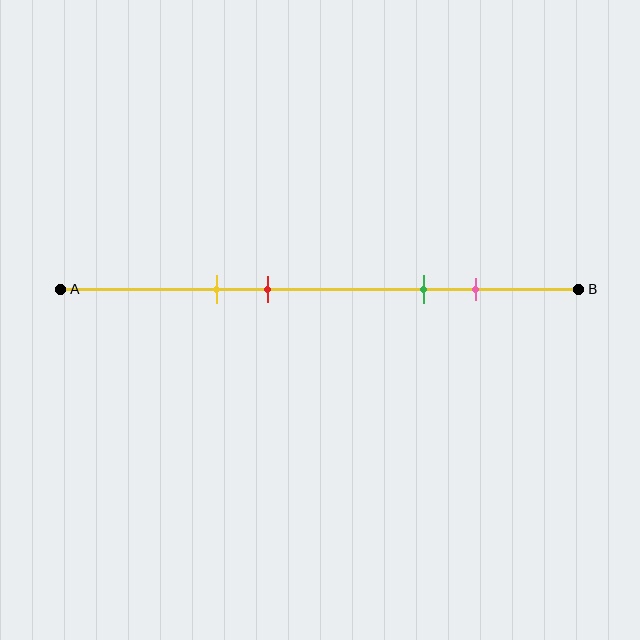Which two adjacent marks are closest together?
The yellow and red marks are the closest adjacent pair.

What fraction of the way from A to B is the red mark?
The red mark is approximately 40% (0.4) of the way from A to B.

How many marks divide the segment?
There are 4 marks dividing the segment.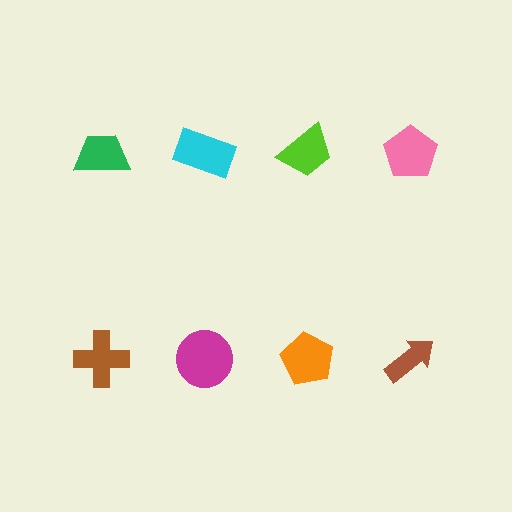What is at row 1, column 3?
A lime trapezoid.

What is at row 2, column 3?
An orange pentagon.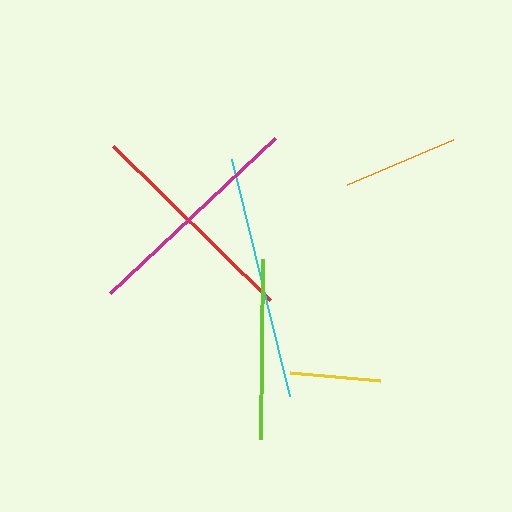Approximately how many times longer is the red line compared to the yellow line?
The red line is approximately 2.4 times the length of the yellow line.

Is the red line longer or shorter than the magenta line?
The magenta line is longer than the red line.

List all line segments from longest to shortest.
From longest to shortest: cyan, magenta, red, lime, orange, yellow.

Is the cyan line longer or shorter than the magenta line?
The cyan line is longer than the magenta line.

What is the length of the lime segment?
The lime segment is approximately 180 pixels long.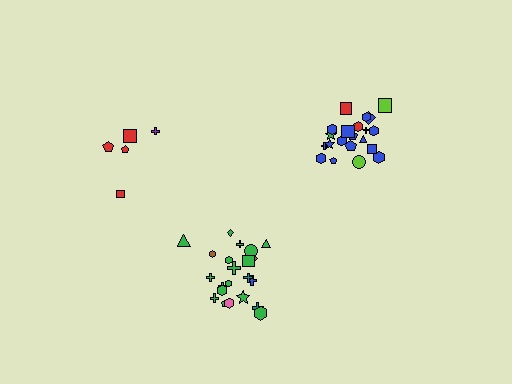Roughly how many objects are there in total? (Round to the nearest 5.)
Roughly 50 objects in total.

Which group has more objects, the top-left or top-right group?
The top-right group.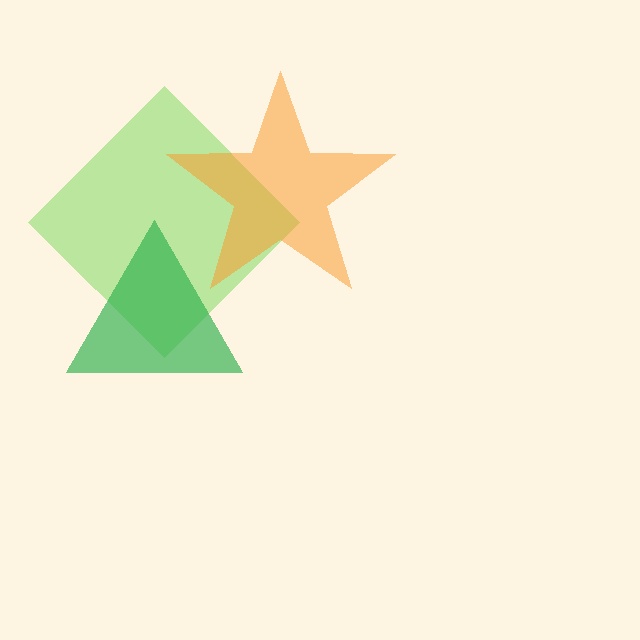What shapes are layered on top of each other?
The layered shapes are: a lime diamond, a green triangle, an orange star.